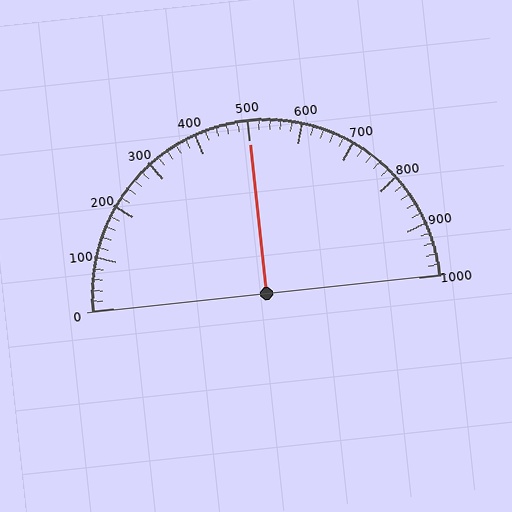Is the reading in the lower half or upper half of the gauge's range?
The reading is in the upper half of the range (0 to 1000).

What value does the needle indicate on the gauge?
The needle indicates approximately 500.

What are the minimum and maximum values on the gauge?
The gauge ranges from 0 to 1000.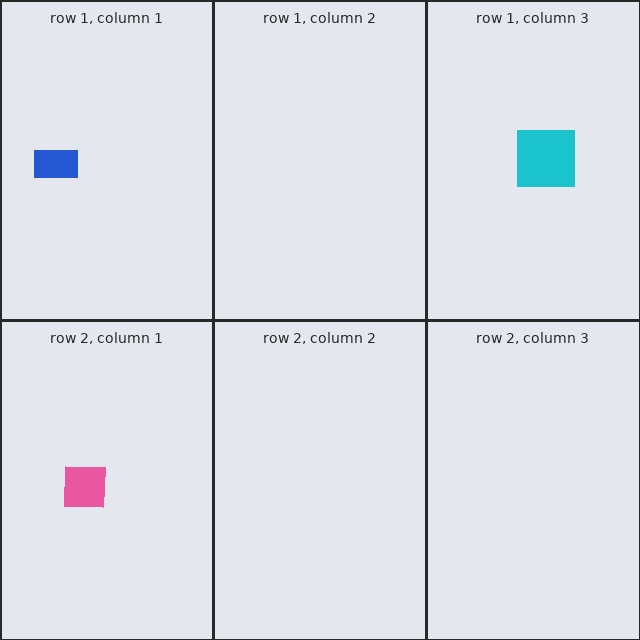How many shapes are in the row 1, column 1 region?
1.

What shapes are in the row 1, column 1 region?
The blue rectangle.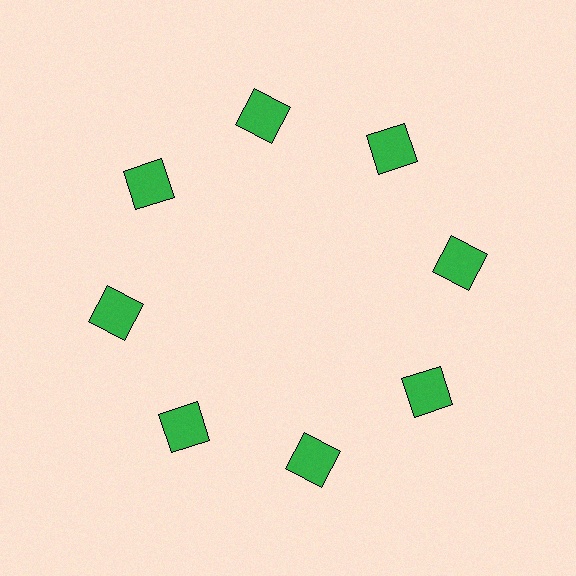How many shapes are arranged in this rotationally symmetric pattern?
There are 8 shapes, arranged in 8 groups of 1.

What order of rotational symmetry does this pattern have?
This pattern has 8-fold rotational symmetry.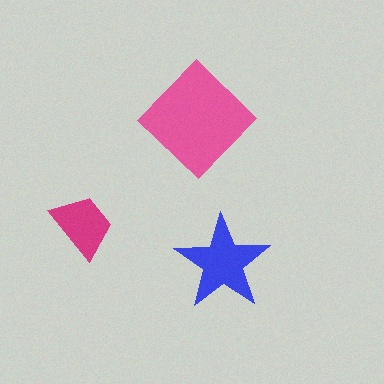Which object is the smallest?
The magenta trapezoid.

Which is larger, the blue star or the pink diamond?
The pink diamond.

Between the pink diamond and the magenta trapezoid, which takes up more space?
The pink diamond.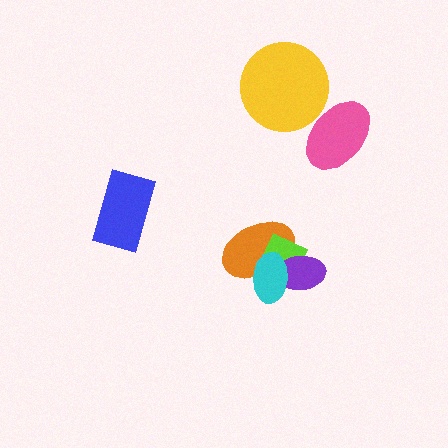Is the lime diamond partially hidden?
Yes, it is partially covered by another shape.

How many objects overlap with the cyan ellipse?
3 objects overlap with the cyan ellipse.